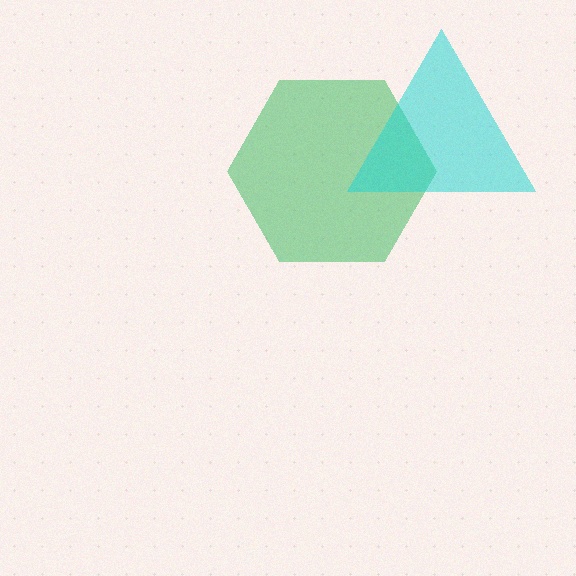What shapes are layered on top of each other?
The layered shapes are: a green hexagon, a cyan triangle.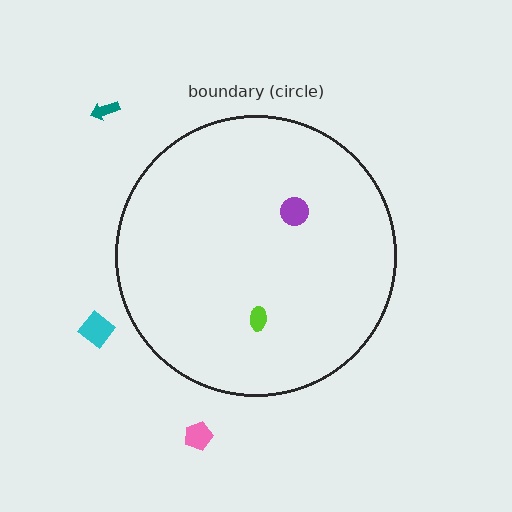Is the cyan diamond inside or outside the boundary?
Outside.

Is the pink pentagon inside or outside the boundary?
Outside.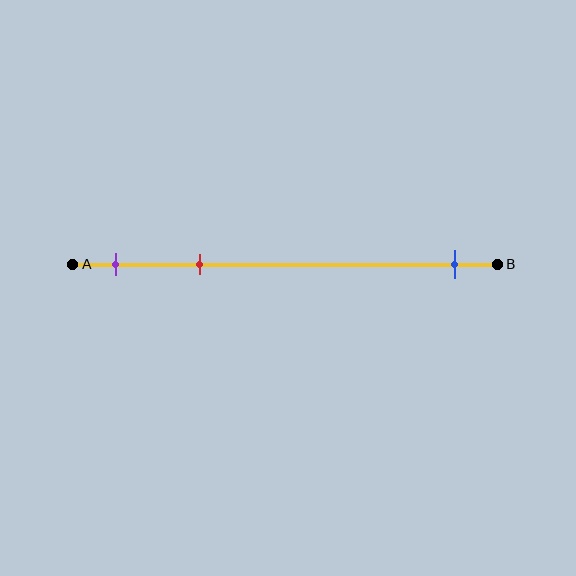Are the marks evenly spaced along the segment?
No, the marks are not evenly spaced.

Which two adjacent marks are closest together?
The purple and red marks are the closest adjacent pair.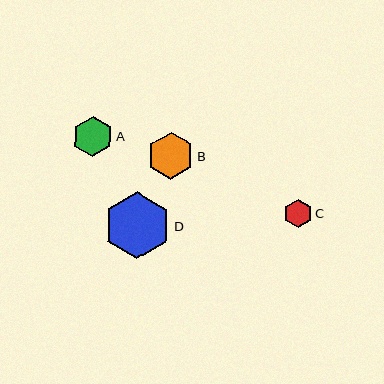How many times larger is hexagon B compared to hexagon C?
Hexagon B is approximately 1.6 times the size of hexagon C.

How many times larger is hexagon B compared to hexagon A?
Hexagon B is approximately 1.2 times the size of hexagon A.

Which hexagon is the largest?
Hexagon D is the largest with a size of approximately 67 pixels.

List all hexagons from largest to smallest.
From largest to smallest: D, B, A, C.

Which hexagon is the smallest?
Hexagon C is the smallest with a size of approximately 29 pixels.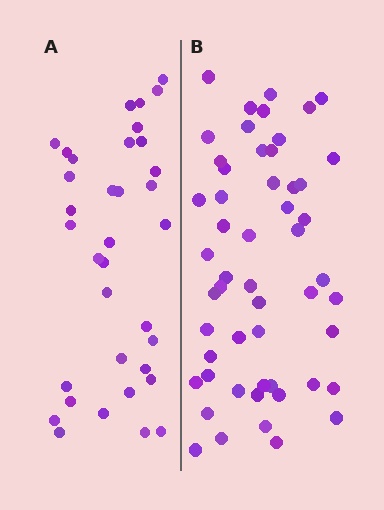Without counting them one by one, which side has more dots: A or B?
Region B (the right region) has more dots.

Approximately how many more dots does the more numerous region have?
Region B has approximately 20 more dots than region A.